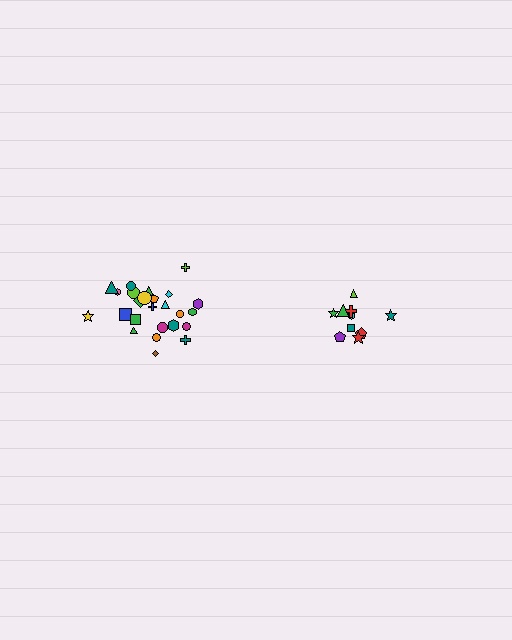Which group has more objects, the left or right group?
The left group.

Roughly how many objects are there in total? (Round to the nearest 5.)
Roughly 35 objects in total.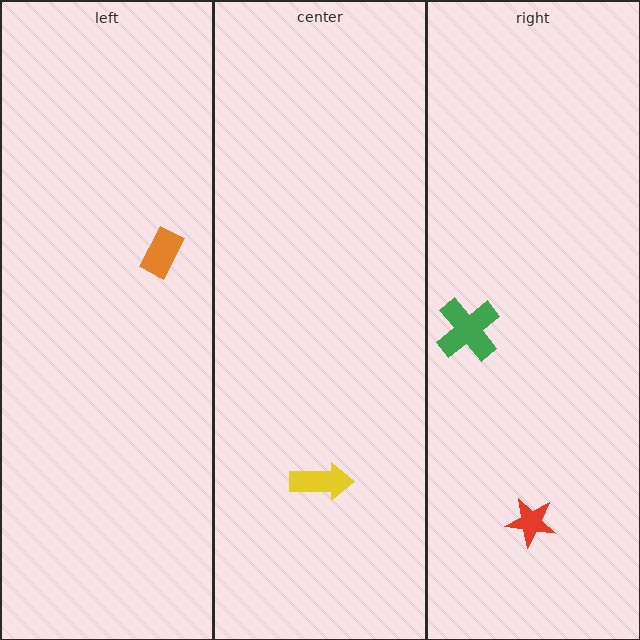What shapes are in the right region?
The red star, the green cross.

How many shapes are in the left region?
1.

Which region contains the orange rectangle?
The left region.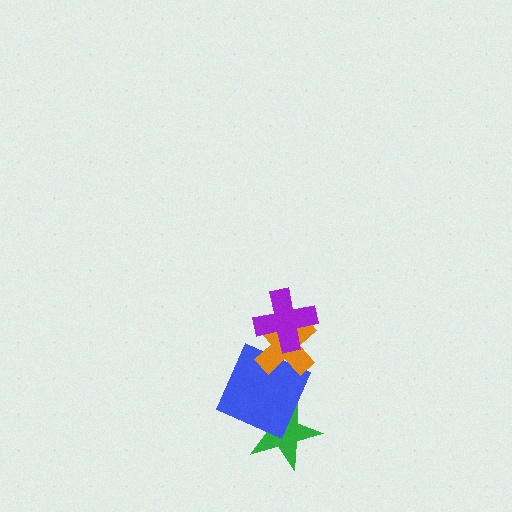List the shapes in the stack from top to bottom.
From top to bottom: the purple cross, the orange cross, the blue square, the green star.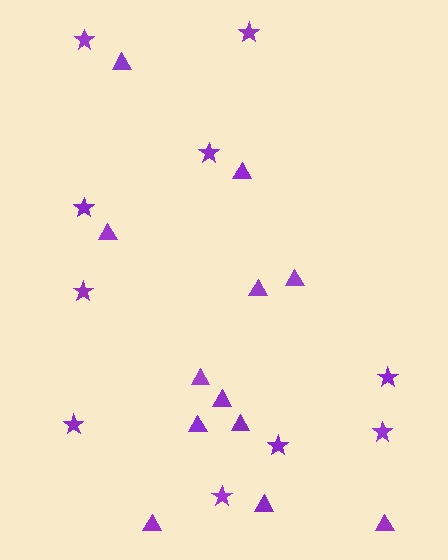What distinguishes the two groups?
There are 2 groups: one group of stars (10) and one group of triangles (12).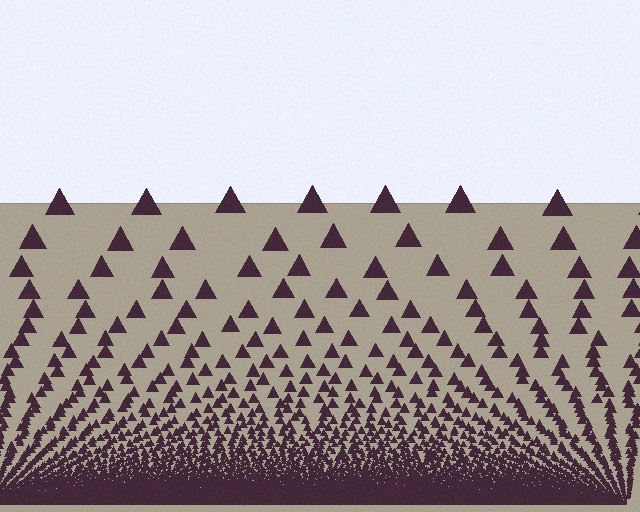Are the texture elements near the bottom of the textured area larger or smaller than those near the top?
Smaller. The gradient is inverted — elements near the bottom are smaller and denser.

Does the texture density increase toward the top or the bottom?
Density increases toward the bottom.